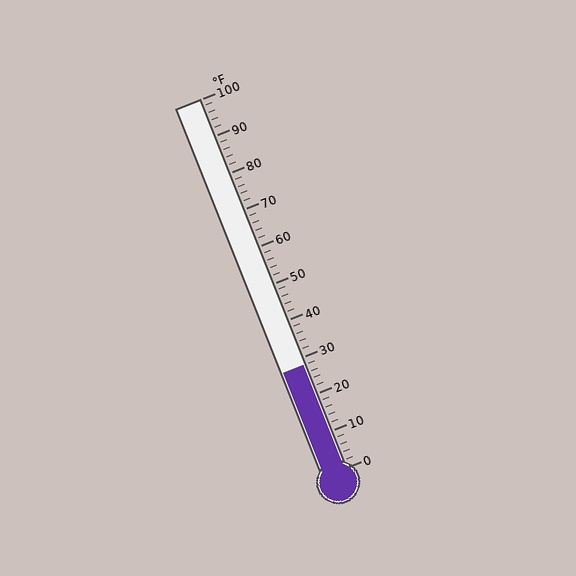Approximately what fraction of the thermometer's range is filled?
The thermometer is filled to approximately 30% of its range.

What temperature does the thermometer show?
The thermometer shows approximately 28°F.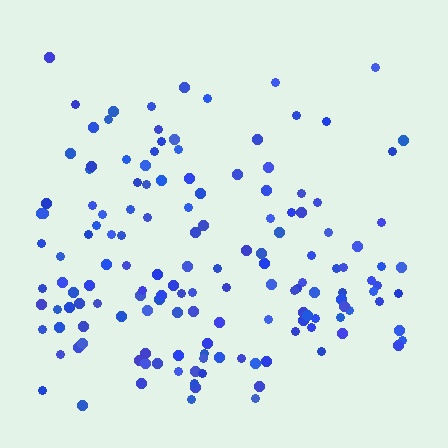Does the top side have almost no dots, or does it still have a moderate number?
Still a moderate number, just noticeably fewer than the bottom.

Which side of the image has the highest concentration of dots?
The bottom.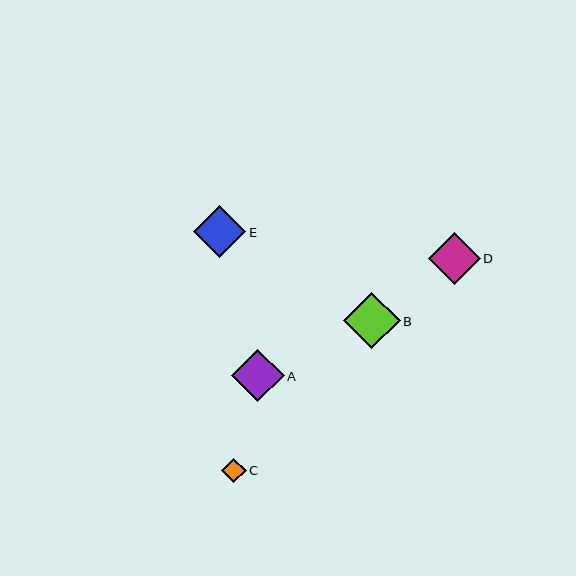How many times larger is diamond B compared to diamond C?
Diamond B is approximately 2.3 times the size of diamond C.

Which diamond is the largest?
Diamond B is the largest with a size of approximately 57 pixels.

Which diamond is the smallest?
Diamond C is the smallest with a size of approximately 25 pixels.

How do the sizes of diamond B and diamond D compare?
Diamond B and diamond D are approximately the same size.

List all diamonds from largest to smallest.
From largest to smallest: B, A, D, E, C.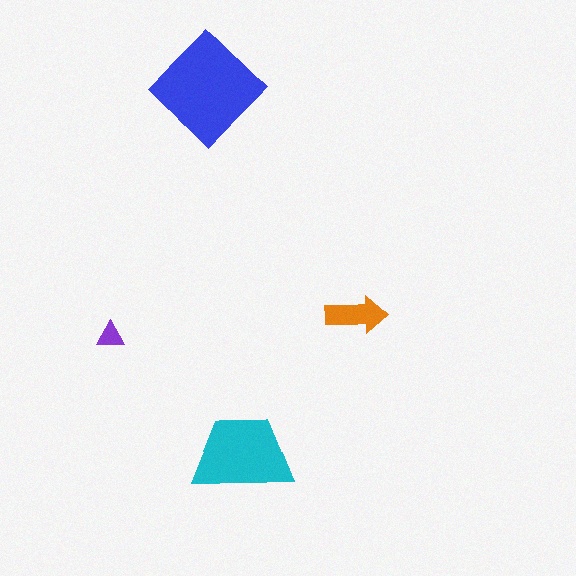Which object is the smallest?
The purple triangle.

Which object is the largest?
The blue diamond.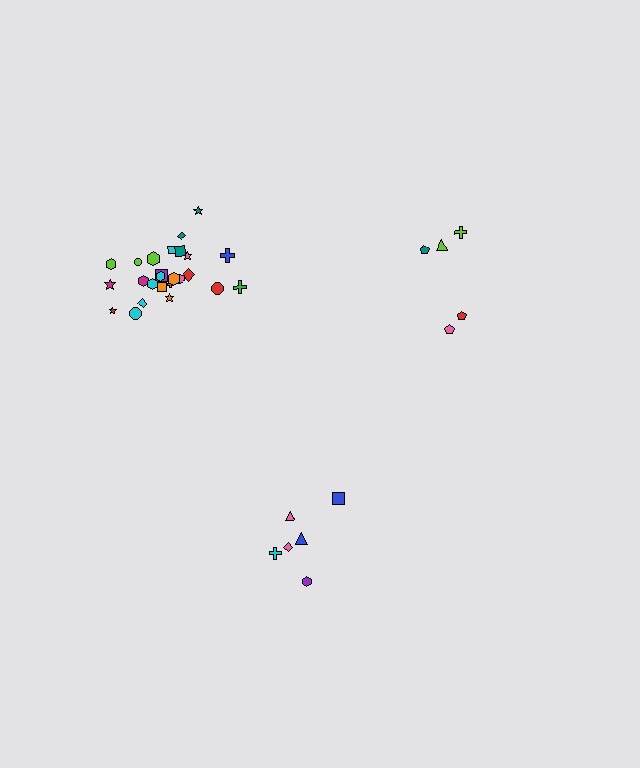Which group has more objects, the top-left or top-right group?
The top-left group.